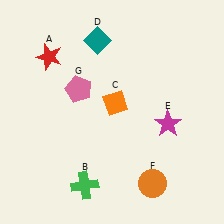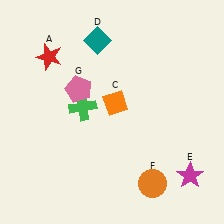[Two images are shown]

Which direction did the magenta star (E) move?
The magenta star (E) moved down.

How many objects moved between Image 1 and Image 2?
2 objects moved between the two images.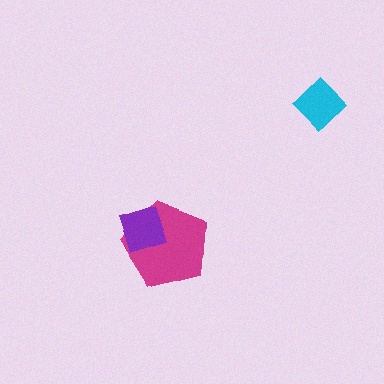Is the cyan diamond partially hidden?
No, no other shape covers it.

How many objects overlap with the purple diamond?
1 object overlaps with the purple diamond.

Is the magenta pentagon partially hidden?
Yes, it is partially covered by another shape.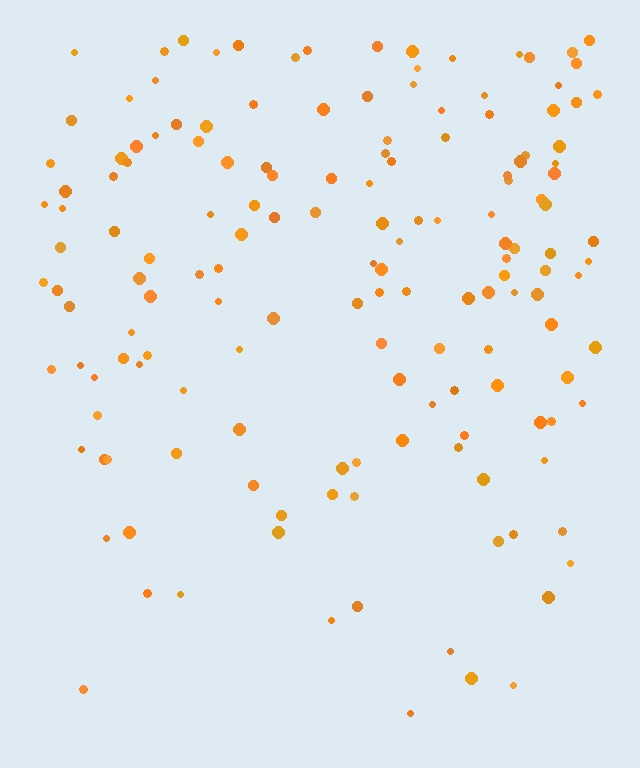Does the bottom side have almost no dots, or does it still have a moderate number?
Still a moderate number, just noticeably fewer than the top.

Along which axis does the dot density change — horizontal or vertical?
Vertical.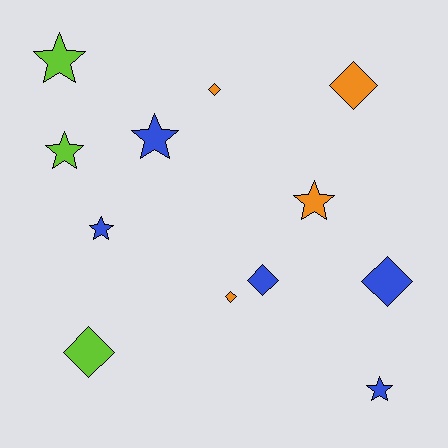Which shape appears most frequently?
Star, with 6 objects.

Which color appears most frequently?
Blue, with 5 objects.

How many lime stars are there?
There are 2 lime stars.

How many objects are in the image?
There are 12 objects.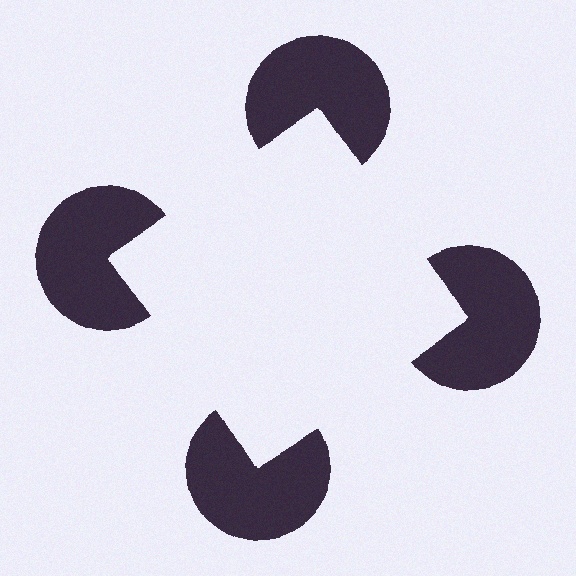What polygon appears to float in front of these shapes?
An illusory square — its edges are inferred from the aligned wedge cuts in the pac-man discs, not physically drawn.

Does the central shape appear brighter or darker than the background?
It typically appears slightly brighter than the background, even though no actual brightness change is drawn.